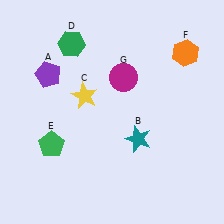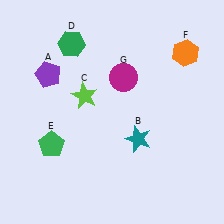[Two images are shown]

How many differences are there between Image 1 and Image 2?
There is 1 difference between the two images.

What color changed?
The star (C) changed from yellow in Image 1 to lime in Image 2.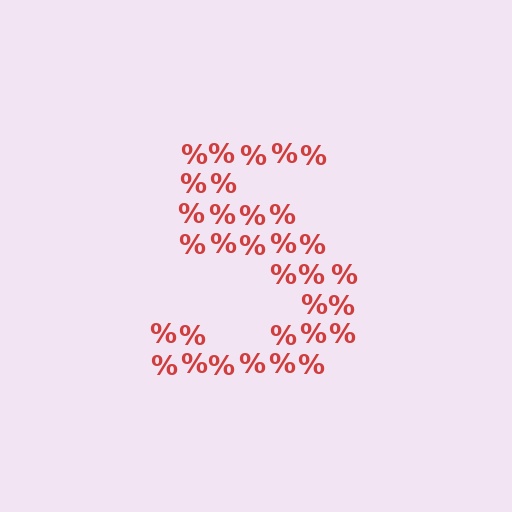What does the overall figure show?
The overall figure shows the digit 5.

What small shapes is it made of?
It is made of small percent signs.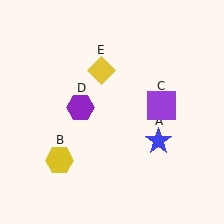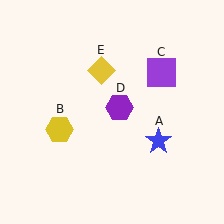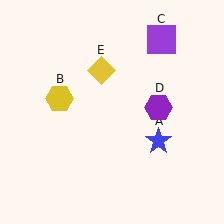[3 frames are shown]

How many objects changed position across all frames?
3 objects changed position: yellow hexagon (object B), purple square (object C), purple hexagon (object D).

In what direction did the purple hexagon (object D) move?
The purple hexagon (object D) moved right.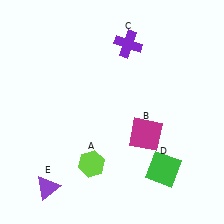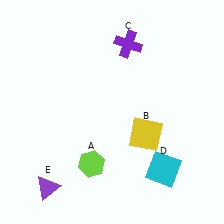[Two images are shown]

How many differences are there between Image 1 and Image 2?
There are 2 differences between the two images.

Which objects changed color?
B changed from magenta to yellow. D changed from green to cyan.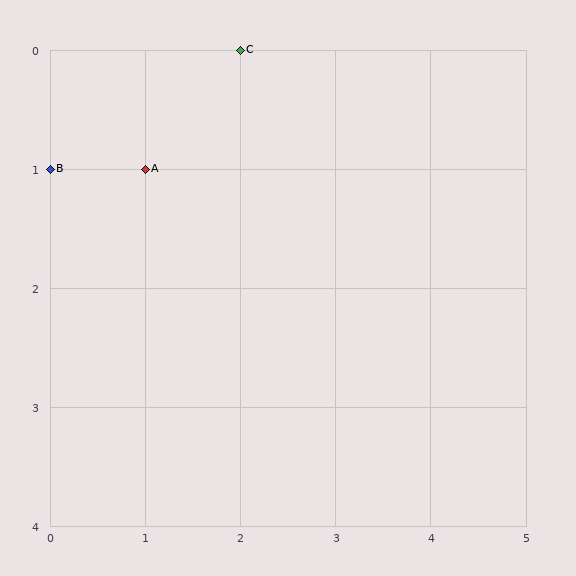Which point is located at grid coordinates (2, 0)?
Point C is at (2, 0).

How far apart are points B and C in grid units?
Points B and C are 2 columns and 1 row apart (about 2.2 grid units diagonally).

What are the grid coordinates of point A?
Point A is at grid coordinates (1, 1).